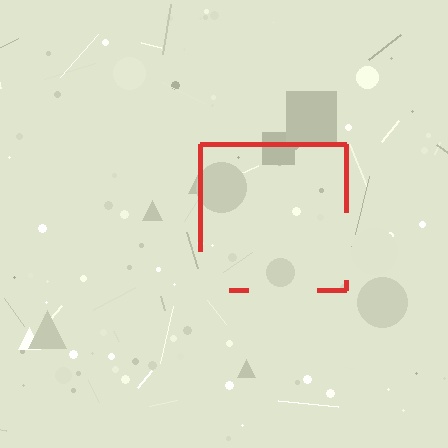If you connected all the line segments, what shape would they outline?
They would outline a square.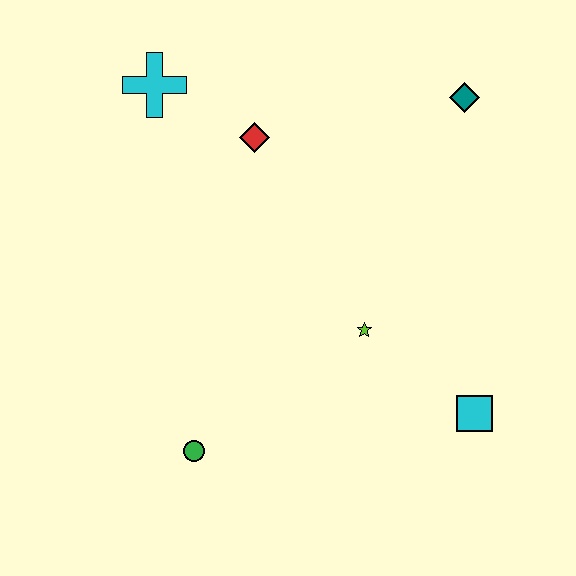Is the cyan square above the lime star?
No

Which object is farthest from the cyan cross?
The cyan square is farthest from the cyan cross.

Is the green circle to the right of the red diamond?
No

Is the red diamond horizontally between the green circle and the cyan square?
Yes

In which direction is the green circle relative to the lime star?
The green circle is to the left of the lime star.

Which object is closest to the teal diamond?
The red diamond is closest to the teal diamond.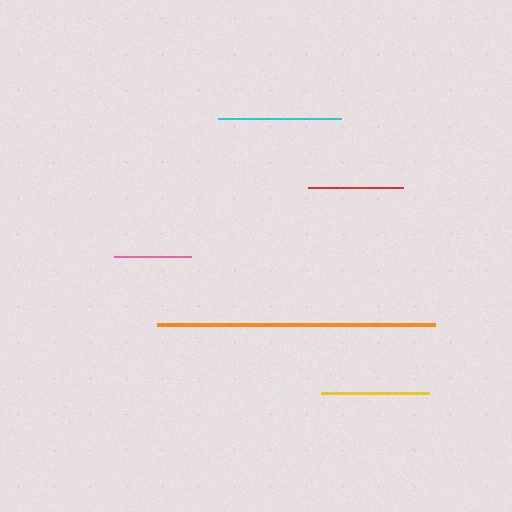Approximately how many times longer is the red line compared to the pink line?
The red line is approximately 1.2 times the length of the pink line.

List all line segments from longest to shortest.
From longest to shortest: orange, cyan, yellow, red, pink.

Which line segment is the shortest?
The pink line is the shortest at approximately 78 pixels.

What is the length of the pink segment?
The pink segment is approximately 78 pixels long.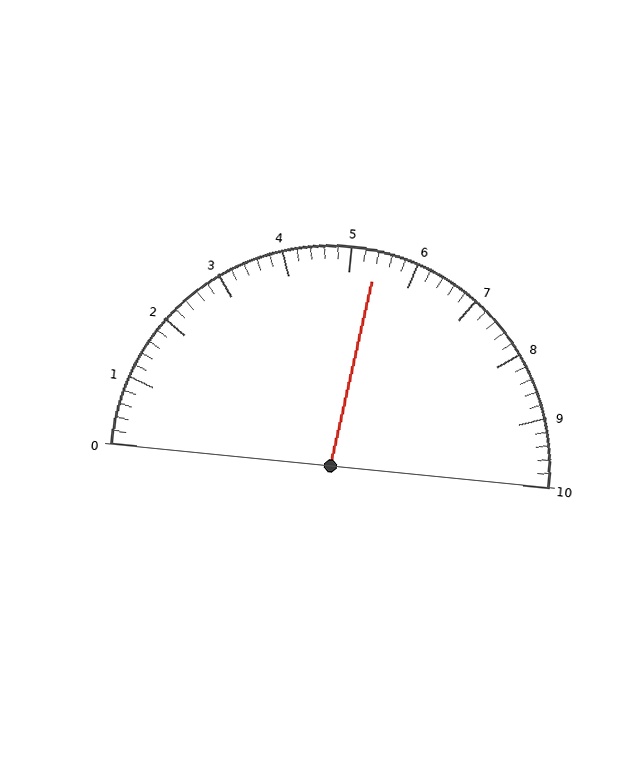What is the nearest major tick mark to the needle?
The nearest major tick mark is 5.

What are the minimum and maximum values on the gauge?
The gauge ranges from 0 to 10.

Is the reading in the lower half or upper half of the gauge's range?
The reading is in the upper half of the range (0 to 10).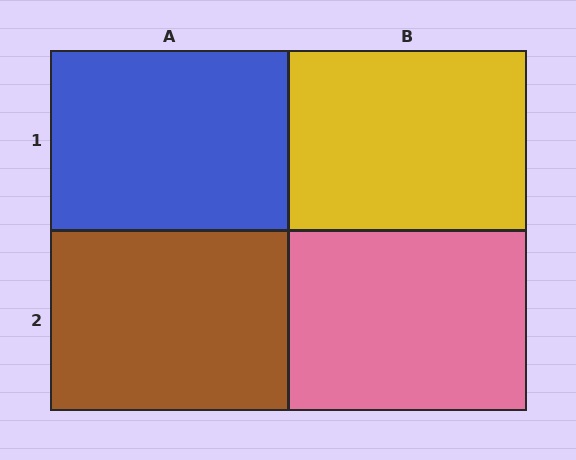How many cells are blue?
1 cell is blue.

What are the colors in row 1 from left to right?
Blue, yellow.